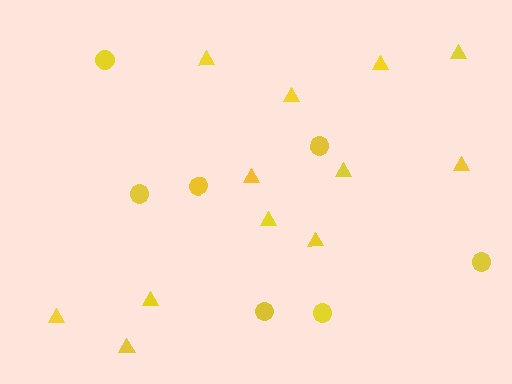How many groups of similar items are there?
There are 2 groups: one group of circles (7) and one group of triangles (12).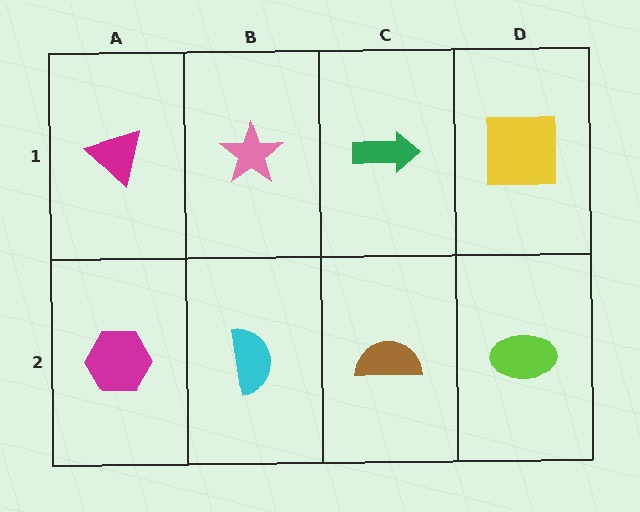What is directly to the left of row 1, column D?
A green arrow.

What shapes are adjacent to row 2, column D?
A yellow square (row 1, column D), a brown semicircle (row 2, column C).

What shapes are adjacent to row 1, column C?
A brown semicircle (row 2, column C), a pink star (row 1, column B), a yellow square (row 1, column D).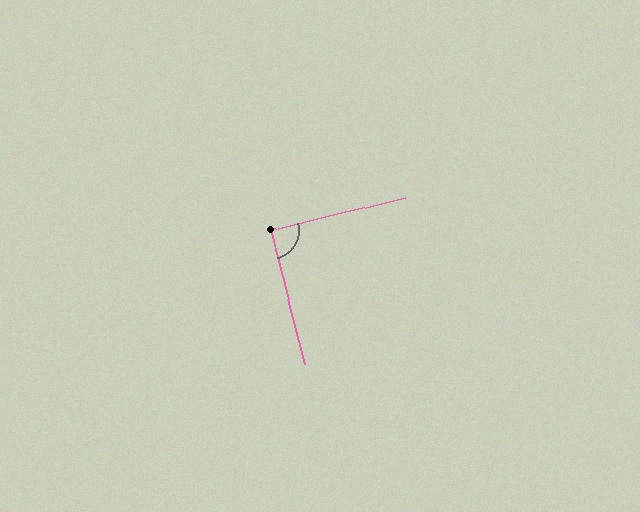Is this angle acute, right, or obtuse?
It is approximately a right angle.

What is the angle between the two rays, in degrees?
Approximately 90 degrees.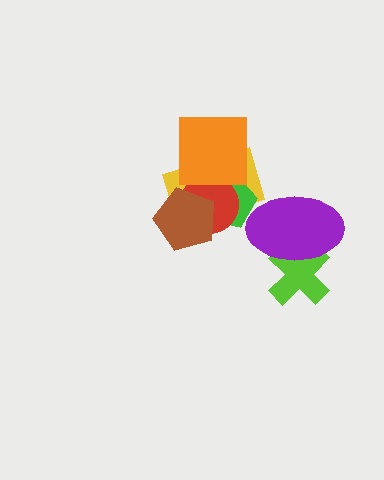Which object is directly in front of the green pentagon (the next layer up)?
The red circle is directly in front of the green pentagon.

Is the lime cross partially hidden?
Yes, it is partially covered by another shape.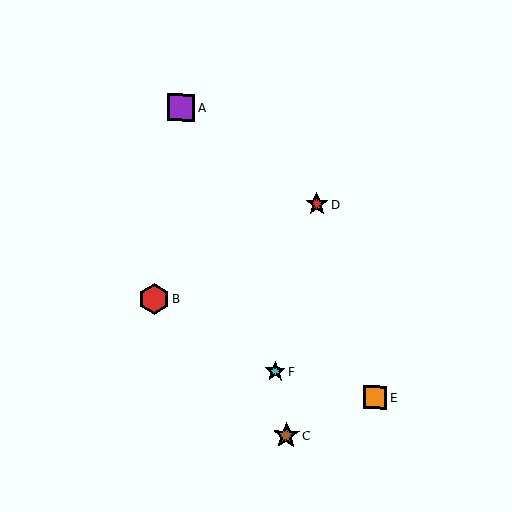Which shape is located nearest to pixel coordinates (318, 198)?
The red star (labeled D) at (317, 204) is nearest to that location.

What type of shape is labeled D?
Shape D is a red star.